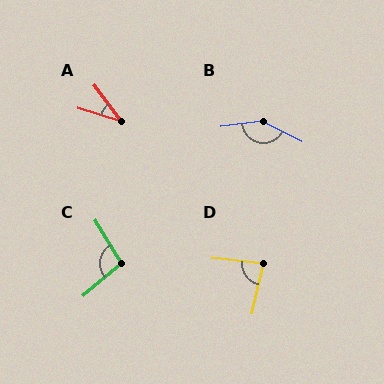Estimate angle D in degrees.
Approximately 83 degrees.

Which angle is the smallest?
A, at approximately 36 degrees.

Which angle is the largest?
B, at approximately 146 degrees.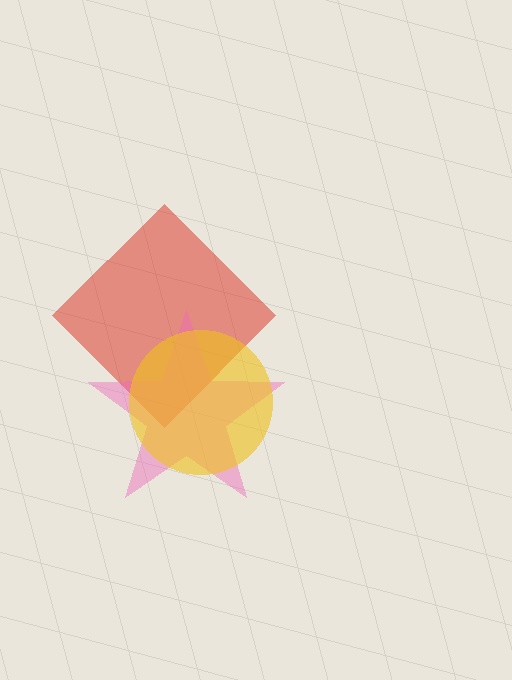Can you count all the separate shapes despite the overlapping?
Yes, there are 3 separate shapes.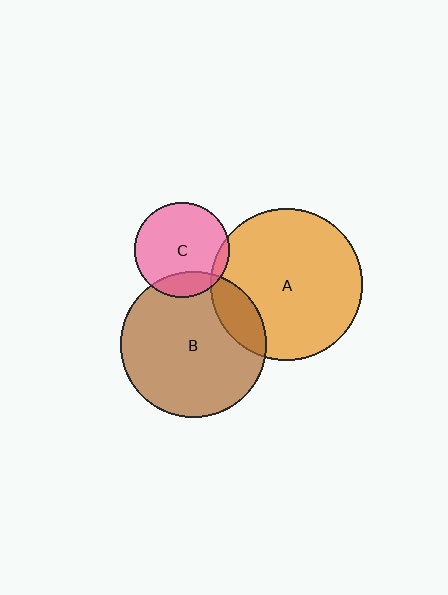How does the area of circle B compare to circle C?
Approximately 2.4 times.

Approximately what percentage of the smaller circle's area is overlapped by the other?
Approximately 5%.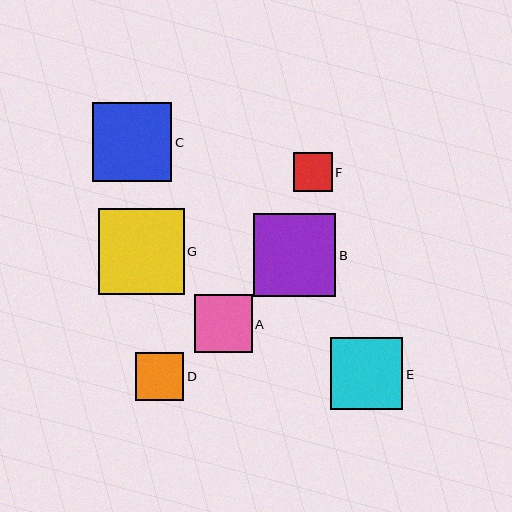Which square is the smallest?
Square F is the smallest with a size of approximately 39 pixels.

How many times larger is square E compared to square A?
Square E is approximately 1.2 times the size of square A.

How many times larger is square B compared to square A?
Square B is approximately 1.4 times the size of square A.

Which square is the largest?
Square G is the largest with a size of approximately 86 pixels.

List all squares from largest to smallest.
From largest to smallest: G, B, C, E, A, D, F.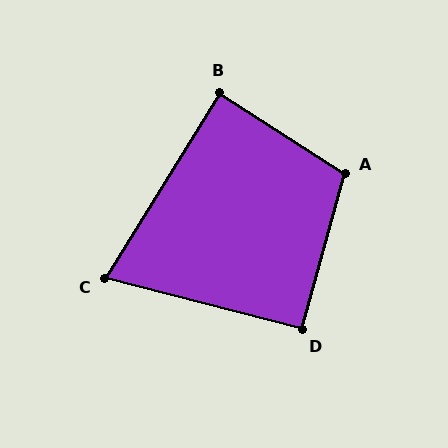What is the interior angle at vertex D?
Approximately 91 degrees (approximately right).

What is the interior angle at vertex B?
Approximately 89 degrees (approximately right).